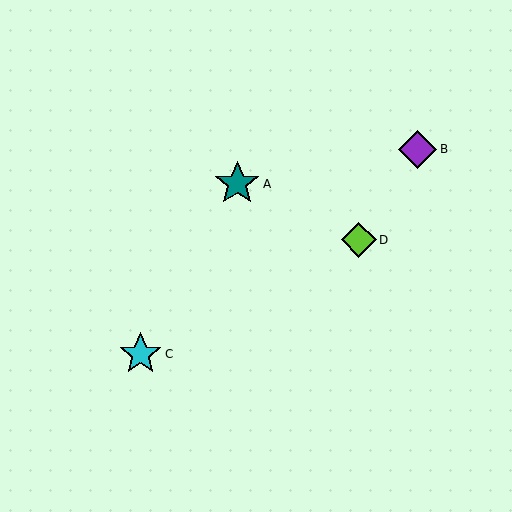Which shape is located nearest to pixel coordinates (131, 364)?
The cyan star (labeled C) at (141, 354) is nearest to that location.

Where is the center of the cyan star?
The center of the cyan star is at (141, 354).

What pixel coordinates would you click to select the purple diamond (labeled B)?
Click at (417, 149) to select the purple diamond B.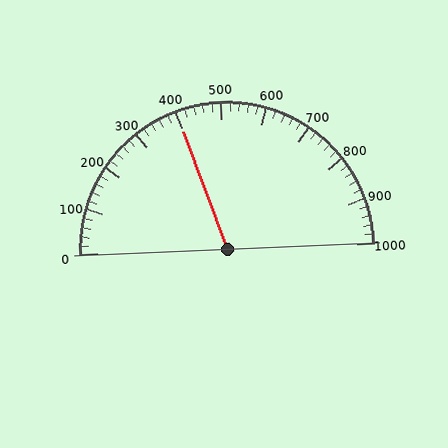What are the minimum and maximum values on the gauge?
The gauge ranges from 0 to 1000.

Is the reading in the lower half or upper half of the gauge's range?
The reading is in the lower half of the range (0 to 1000).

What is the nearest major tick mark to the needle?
The nearest major tick mark is 400.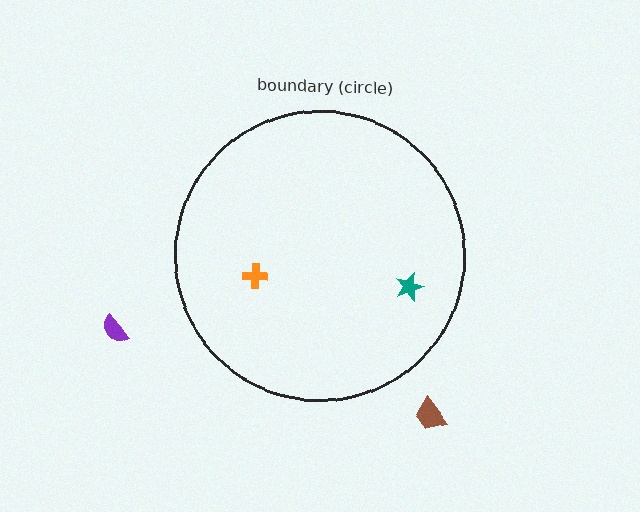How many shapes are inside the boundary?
2 inside, 2 outside.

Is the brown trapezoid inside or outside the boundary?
Outside.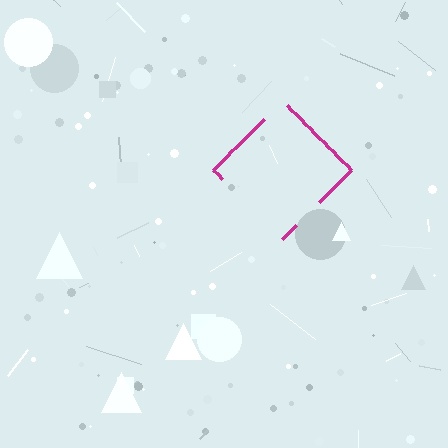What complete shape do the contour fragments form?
The contour fragments form a diamond.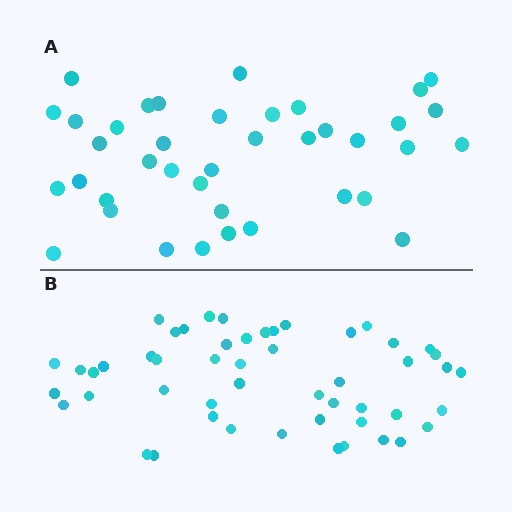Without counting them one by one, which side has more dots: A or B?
Region B (the bottom region) has more dots.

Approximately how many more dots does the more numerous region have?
Region B has roughly 12 or so more dots than region A.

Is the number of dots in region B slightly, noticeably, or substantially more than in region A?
Region B has noticeably more, but not dramatically so. The ratio is roughly 1.3 to 1.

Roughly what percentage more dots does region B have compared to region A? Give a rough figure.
About 30% more.